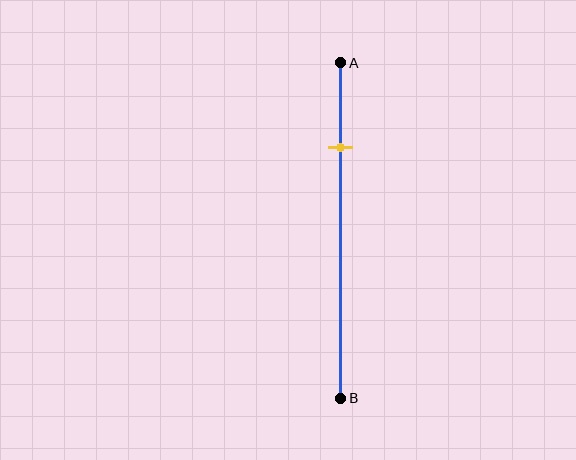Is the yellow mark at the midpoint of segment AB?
No, the mark is at about 25% from A, not at the 50% midpoint.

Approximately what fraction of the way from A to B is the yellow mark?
The yellow mark is approximately 25% of the way from A to B.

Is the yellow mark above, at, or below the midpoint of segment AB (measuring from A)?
The yellow mark is above the midpoint of segment AB.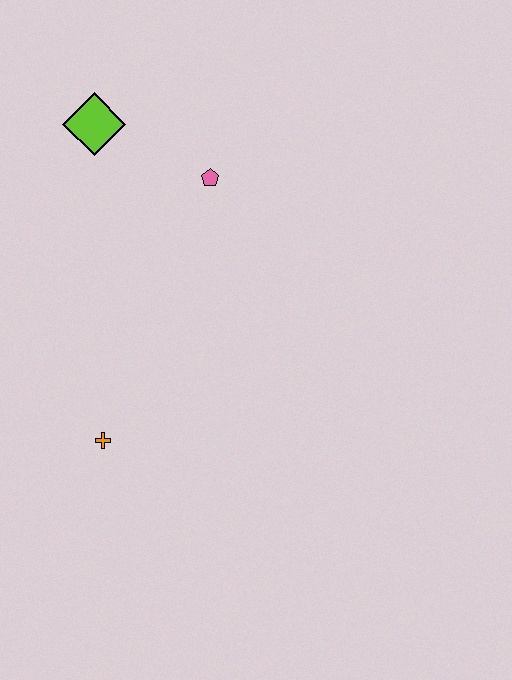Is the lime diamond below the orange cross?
No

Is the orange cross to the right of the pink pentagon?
No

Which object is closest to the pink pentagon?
The lime diamond is closest to the pink pentagon.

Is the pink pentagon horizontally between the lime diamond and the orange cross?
No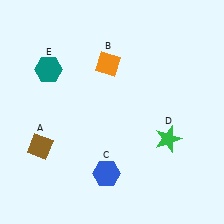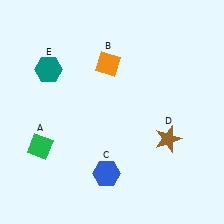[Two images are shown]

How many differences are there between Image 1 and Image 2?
There are 2 differences between the two images.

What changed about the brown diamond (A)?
In Image 1, A is brown. In Image 2, it changed to green.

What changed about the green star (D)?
In Image 1, D is green. In Image 2, it changed to brown.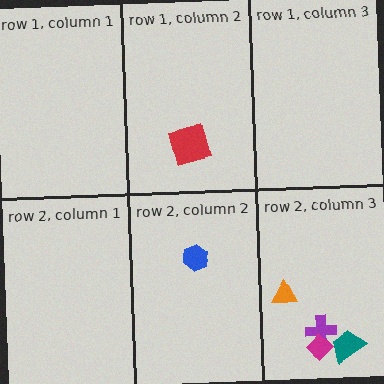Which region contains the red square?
The row 1, column 2 region.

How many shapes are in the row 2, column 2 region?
1.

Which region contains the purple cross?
The row 2, column 3 region.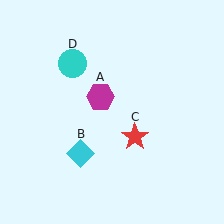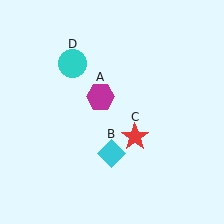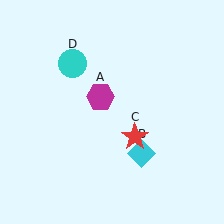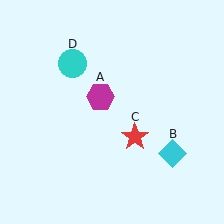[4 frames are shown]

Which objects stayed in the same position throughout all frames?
Magenta hexagon (object A) and red star (object C) and cyan circle (object D) remained stationary.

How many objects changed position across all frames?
1 object changed position: cyan diamond (object B).